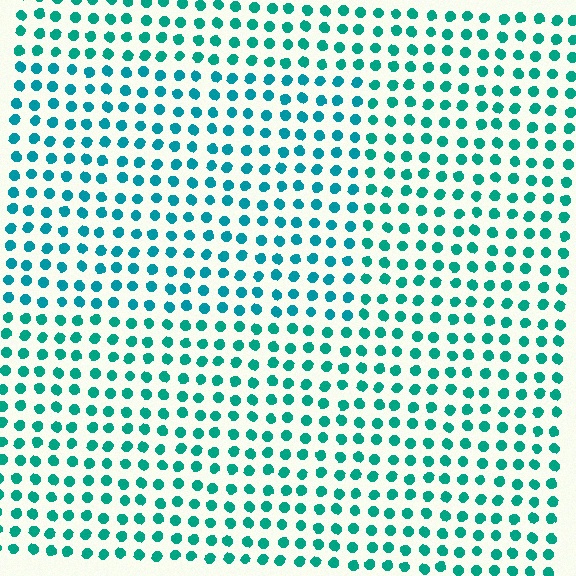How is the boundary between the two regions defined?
The boundary is defined purely by a slight shift in hue (about 17 degrees). Spacing, size, and orientation are identical on both sides.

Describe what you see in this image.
The image is filled with small teal elements in a uniform arrangement. A rectangle-shaped region is visible where the elements are tinted to a slightly different hue, forming a subtle color boundary.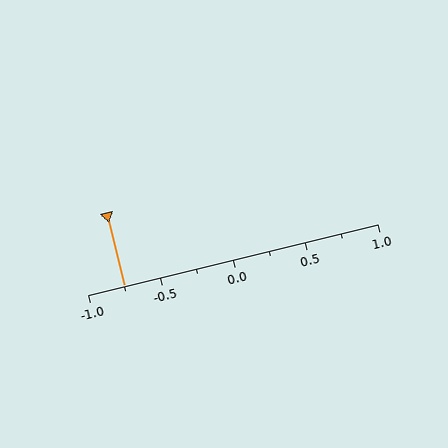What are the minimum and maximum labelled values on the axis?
The axis runs from -1.0 to 1.0.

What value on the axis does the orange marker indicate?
The marker indicates approximately -0.75.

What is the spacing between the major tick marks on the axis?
The major ticks are spaced 0.5 apart.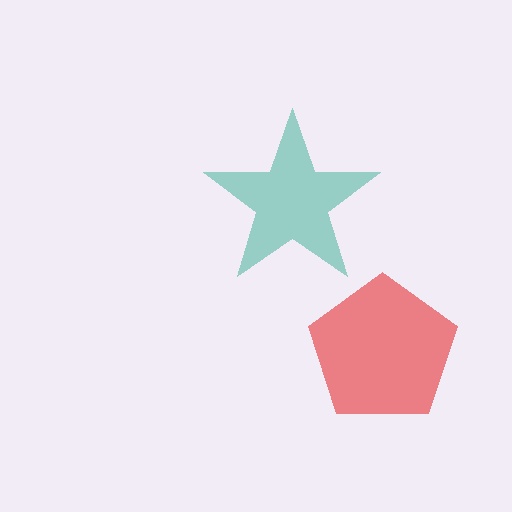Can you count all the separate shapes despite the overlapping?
Yes, there are 2 separate shapes.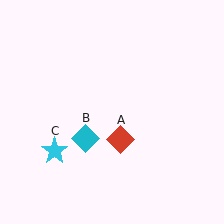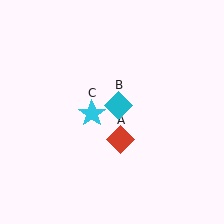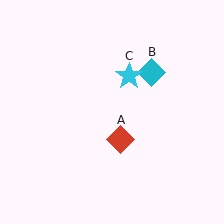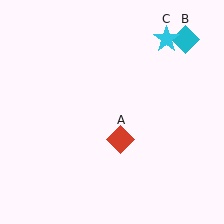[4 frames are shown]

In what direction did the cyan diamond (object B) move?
The cyan diamond (object B) moved up and to the right.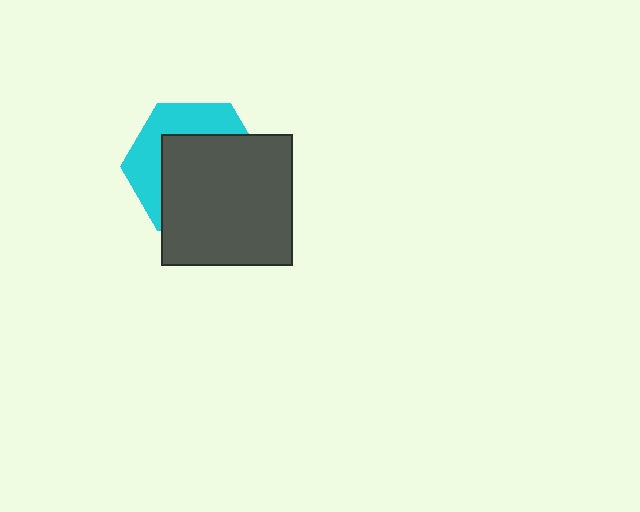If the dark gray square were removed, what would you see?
You would see the complete cyan hexagon.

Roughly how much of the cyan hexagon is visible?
A small part of it is visible (roughly 37%).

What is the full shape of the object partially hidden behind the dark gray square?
The partially hidden object is a cyan hexagon.